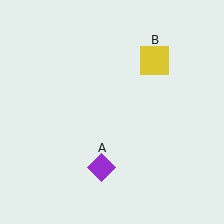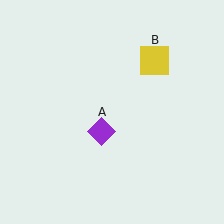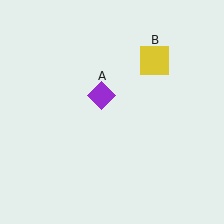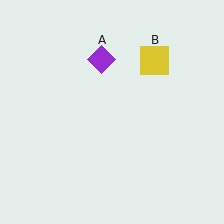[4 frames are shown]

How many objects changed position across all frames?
1 object changed position: purple diamond (object A).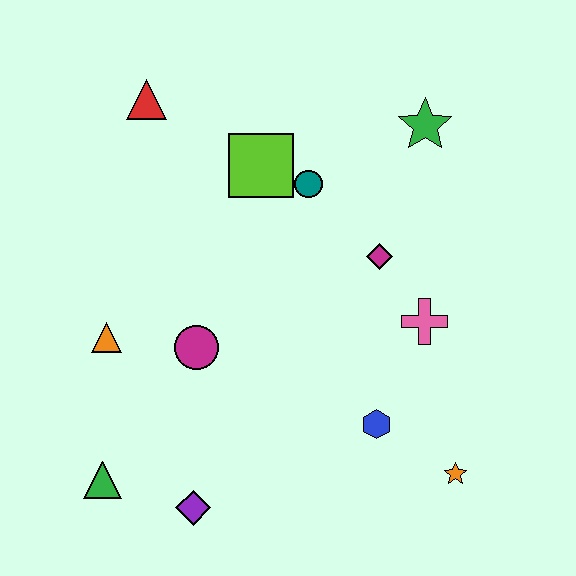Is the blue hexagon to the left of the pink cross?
Yes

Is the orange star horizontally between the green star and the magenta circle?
No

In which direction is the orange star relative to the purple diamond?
The orange star is to the right of the purple diamond.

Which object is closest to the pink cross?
The magenta diamond is closest to the pink cross.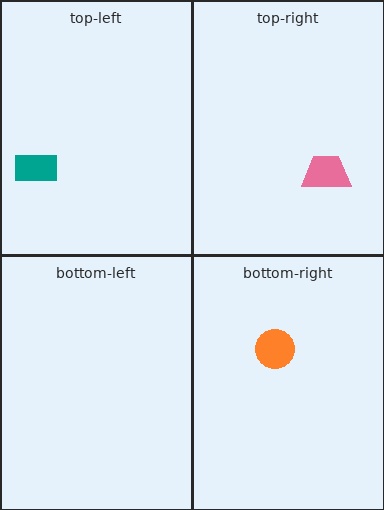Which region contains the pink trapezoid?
The top-right region.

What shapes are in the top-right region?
The pink trapezoid.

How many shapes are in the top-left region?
1.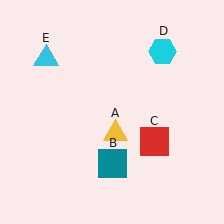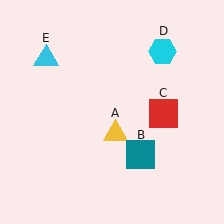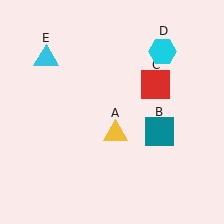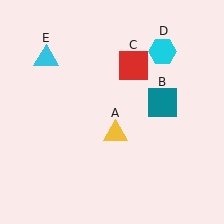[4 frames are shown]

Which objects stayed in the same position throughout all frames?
Yellow triangle (object A) and cyan hexagon (object D) and cyan triangle (object E) remained stationary.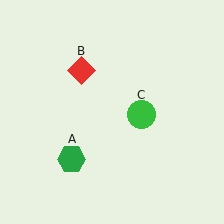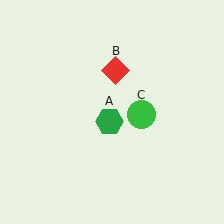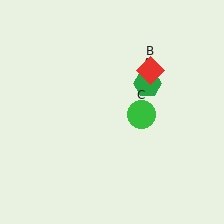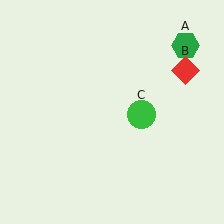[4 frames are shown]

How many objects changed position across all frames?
2 objects changed position: green hexagon (object A), red diamond (object B).